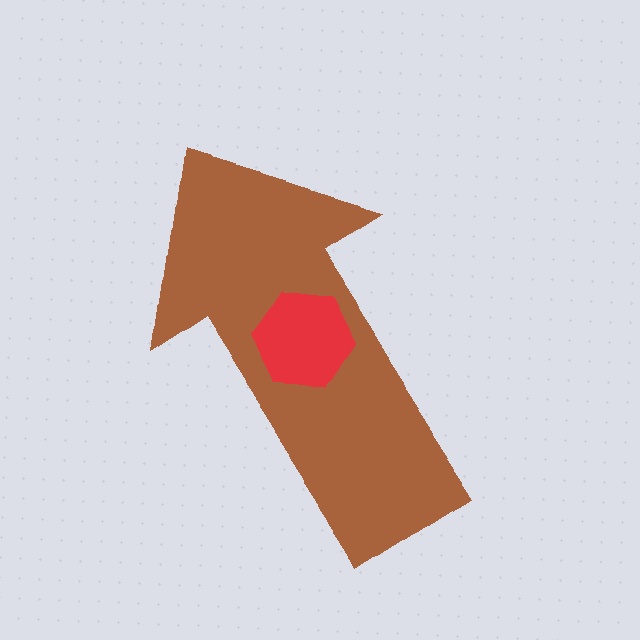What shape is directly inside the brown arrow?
The red hexagon.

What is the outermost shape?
The brown arrow.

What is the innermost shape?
The red hexagon.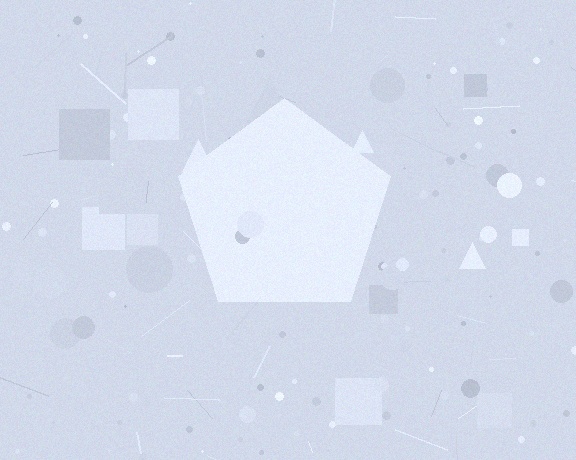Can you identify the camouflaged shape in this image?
The camouflaged shape is a pentagon.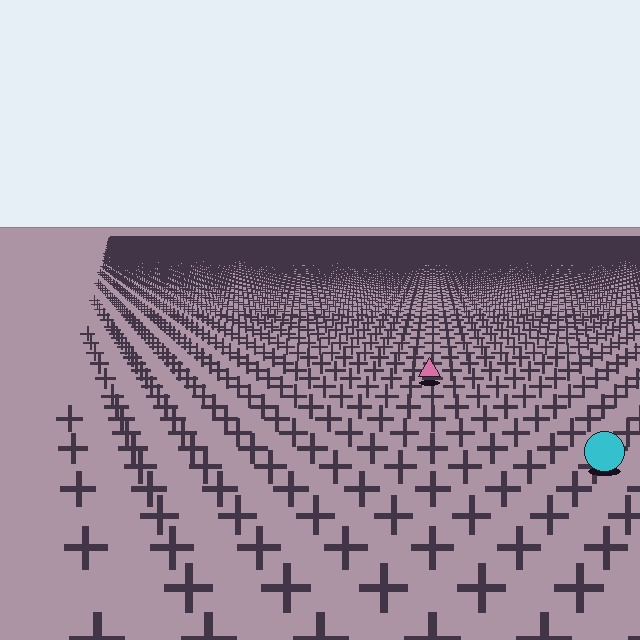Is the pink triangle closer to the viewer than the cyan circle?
No. The cyan circle is closer — you can tell from the texture gradient: the ground texture is coarser near it.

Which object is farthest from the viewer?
The pink triangle is farthest from the viewer. It appears smaller and the ground texture around it is denser.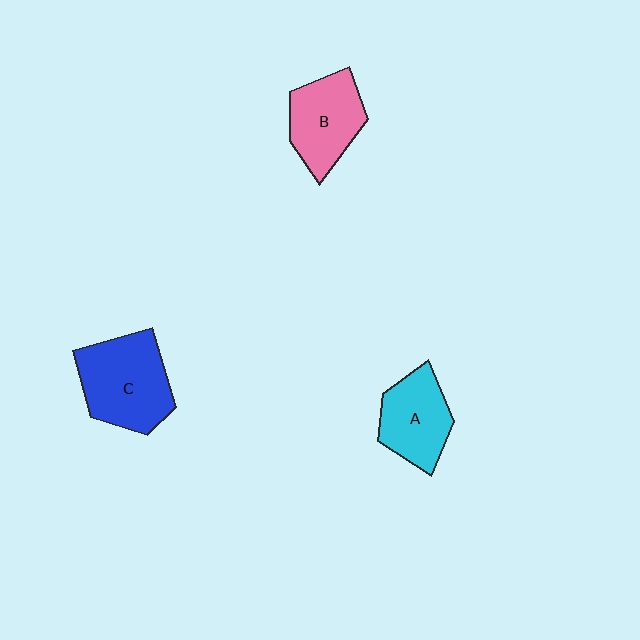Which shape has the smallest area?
Shape A (cyan).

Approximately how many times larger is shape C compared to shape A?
Approximately 1.4 times.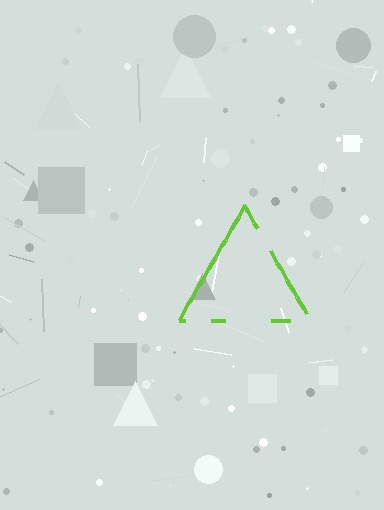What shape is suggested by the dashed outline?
The dashed outline suggests a triangle.